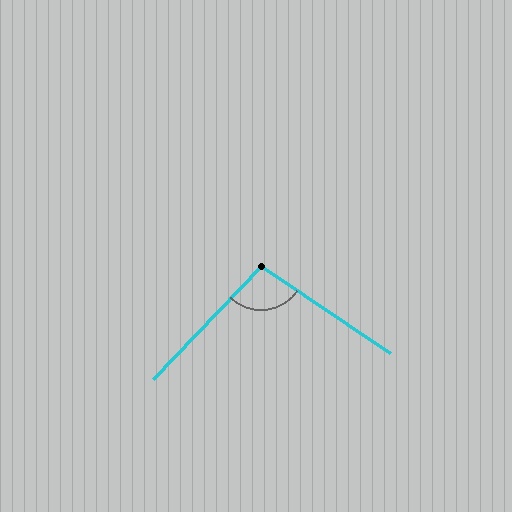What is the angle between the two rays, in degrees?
Approximately 99 degrees.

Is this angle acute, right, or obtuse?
It is obtuse.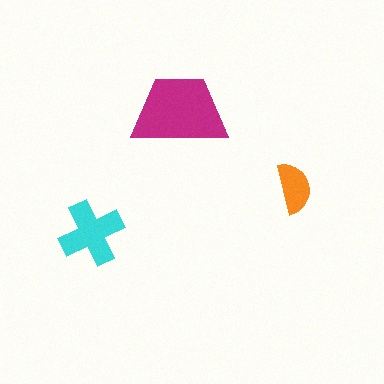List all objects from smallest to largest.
The orange semicircle, the cyan cross, the magenta trapezoid.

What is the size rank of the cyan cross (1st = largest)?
2nd.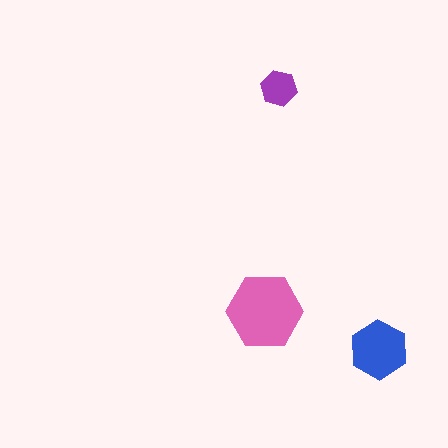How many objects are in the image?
There are 3 objects in the image.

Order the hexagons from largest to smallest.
the pink one, the blue one, the purple one.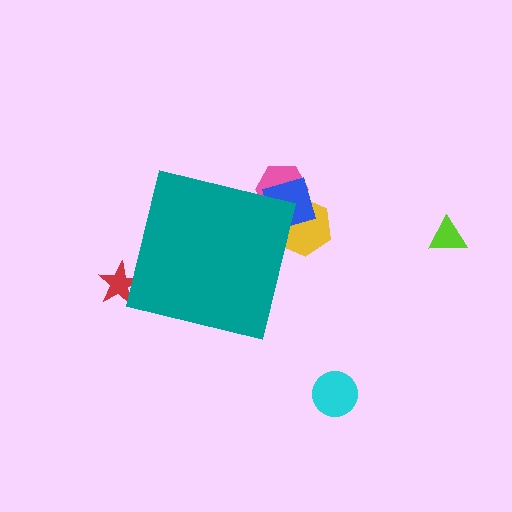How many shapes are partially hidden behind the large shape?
4 shapes are partially hidden.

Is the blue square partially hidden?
Yes, the blue square is partially hidden behind the teal square.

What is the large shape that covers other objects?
A teal square.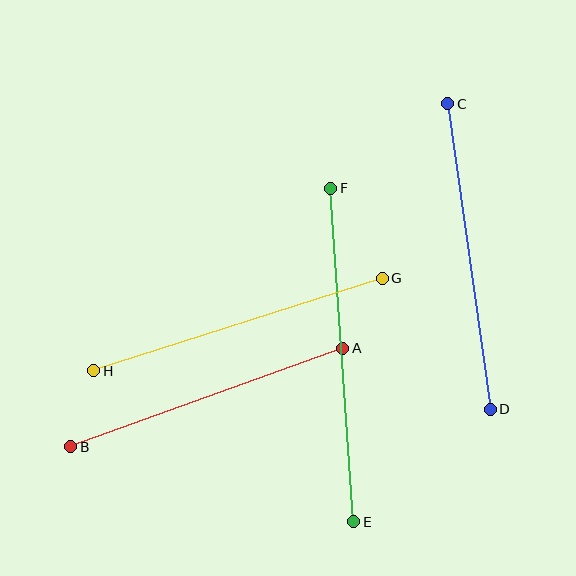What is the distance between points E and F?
The distance is approximately 334 pixels.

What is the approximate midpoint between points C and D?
The midpoint is at approximately (469, 256) pixels.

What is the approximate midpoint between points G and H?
The midpoint is at approximately (238, 325) pixels.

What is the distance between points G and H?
The distance is approximately 303 pixels.